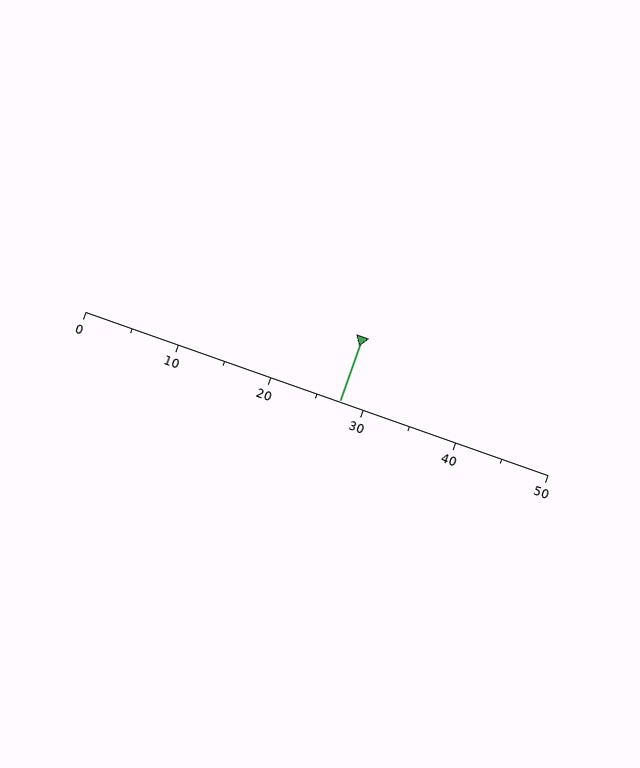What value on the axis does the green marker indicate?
The marker indicates approximately 27.5.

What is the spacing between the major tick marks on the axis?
The major ticks are spaced 10 apart.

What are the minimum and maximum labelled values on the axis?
The axis runs from 0 to 50.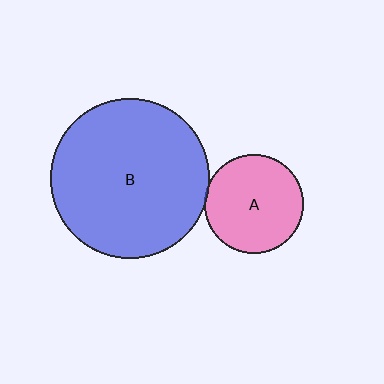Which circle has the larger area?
Circle B (blue).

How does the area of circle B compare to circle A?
Approximately 2.6 times.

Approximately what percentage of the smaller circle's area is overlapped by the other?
Approximately 5%.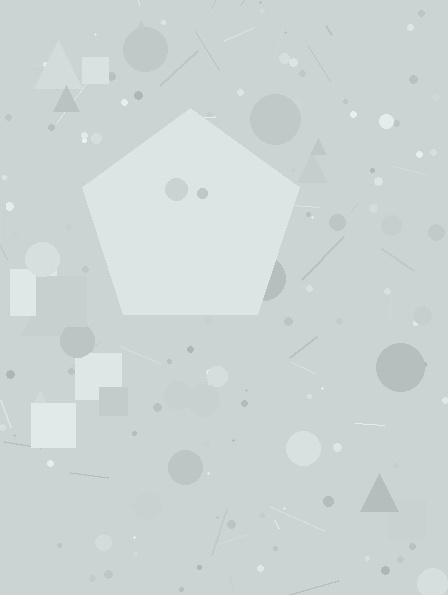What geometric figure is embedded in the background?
A pentagon is embedded in the background.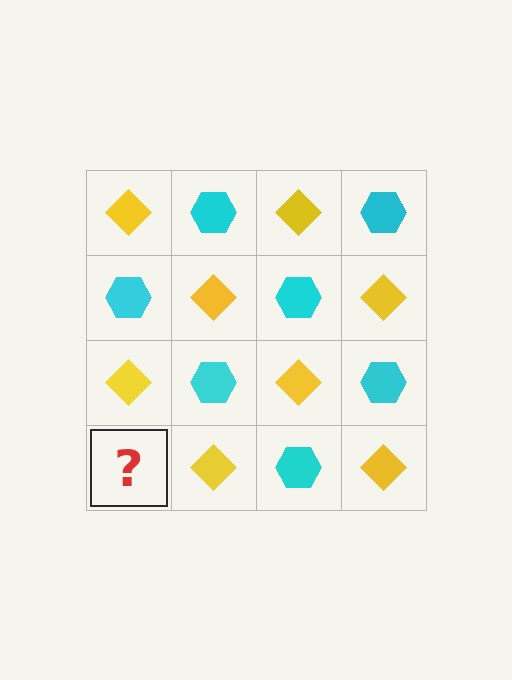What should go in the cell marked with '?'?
The missing cell should contain a cyan hexagon.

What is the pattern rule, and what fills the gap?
The rule is that it alternates yellow diamond and cyan hexagon in a checkerboard pattern. The gap should be filled with a cyan hexagon.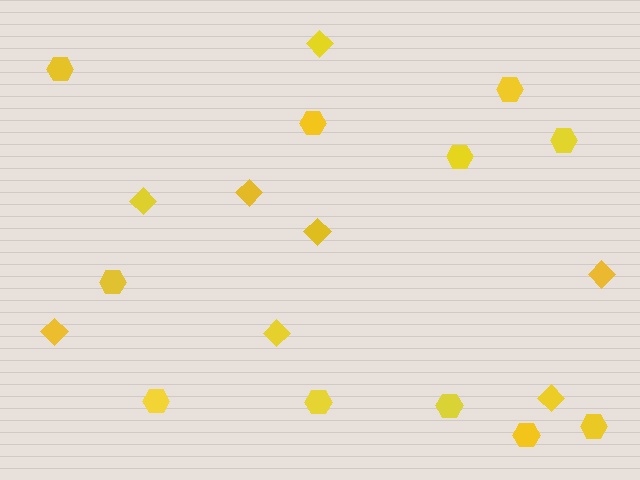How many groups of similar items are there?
There are 2 groups: one group of diamonds (8) and one group of hexagons (11).